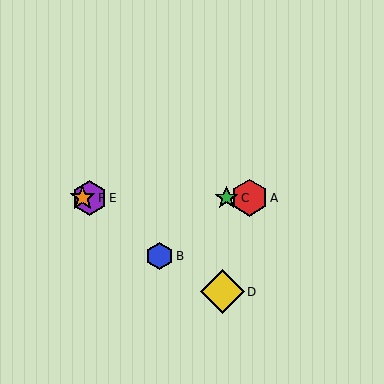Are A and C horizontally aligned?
Yes, both are at y≈198.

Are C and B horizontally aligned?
No, C is at y≈198 and B is at y≈256.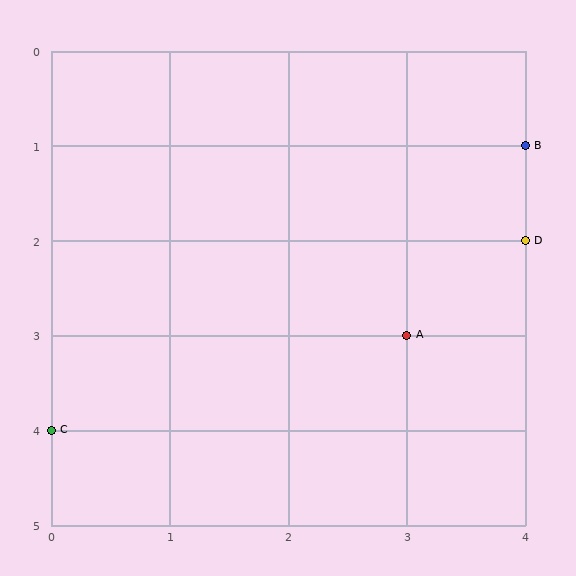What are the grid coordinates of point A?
Point A is at grid coordinates (3, 3).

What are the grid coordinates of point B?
Point B is at grid coordinates (4, 1).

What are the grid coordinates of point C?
Point C is at grid coordinates (0, 4).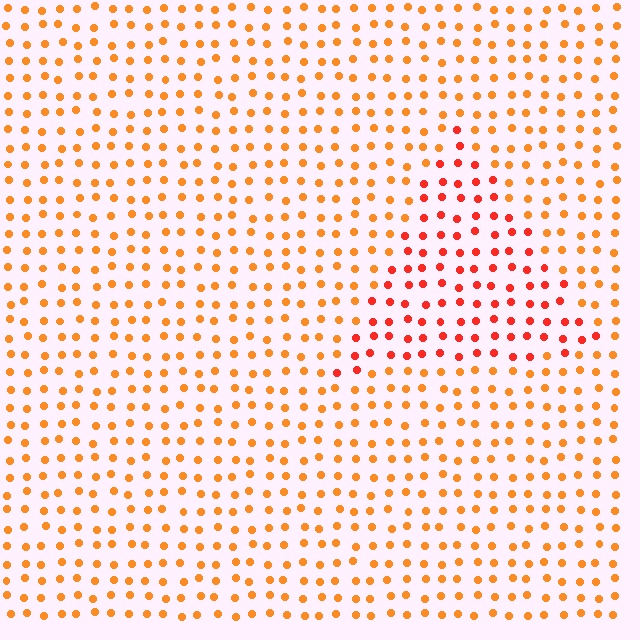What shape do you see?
I see a triangle.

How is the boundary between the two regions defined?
The boundary is defined purely by a slight shift in hue (about 28 degrees). Spacing, size, and orientation are identical on both sides.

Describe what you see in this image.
The image is filled with small orange elements in a uniform arrangement. A triangle-shaped region is visible where the elements are tinted to a slightly different hue, forming a subtle color boundary.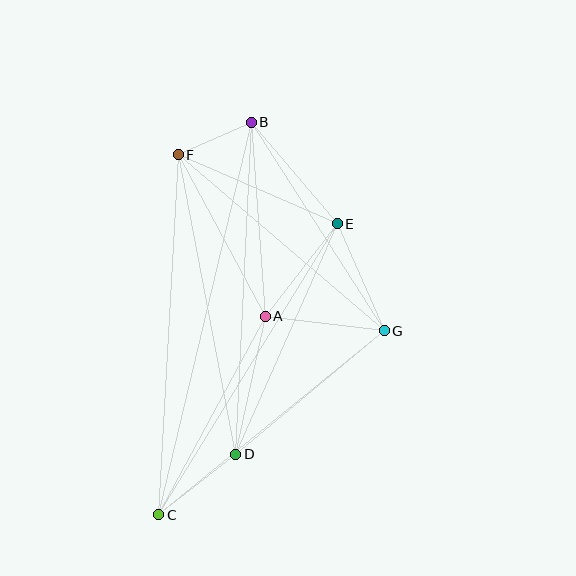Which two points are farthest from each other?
Points B and C are farthest from each other.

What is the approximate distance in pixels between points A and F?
The distance between A and F is approximately 183 pixels.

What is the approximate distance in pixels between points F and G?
The distance between F and G is approximately 270 pixels.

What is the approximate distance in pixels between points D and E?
The distance between D and E is approximately 252 pixels.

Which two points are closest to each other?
Points B and F are closest to each other.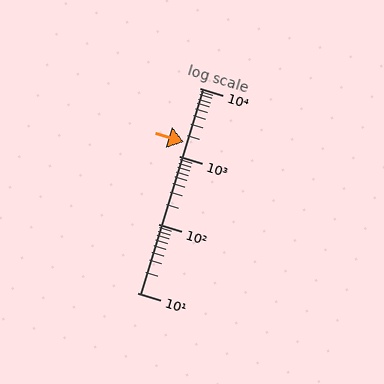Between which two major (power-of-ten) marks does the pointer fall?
The pointer is between 1000 and 10000.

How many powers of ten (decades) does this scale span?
The scale spans 3 decades, from 10 to 10000.